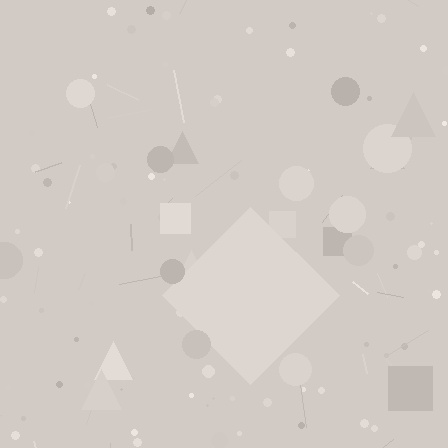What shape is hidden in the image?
A diamond is hidden in the image.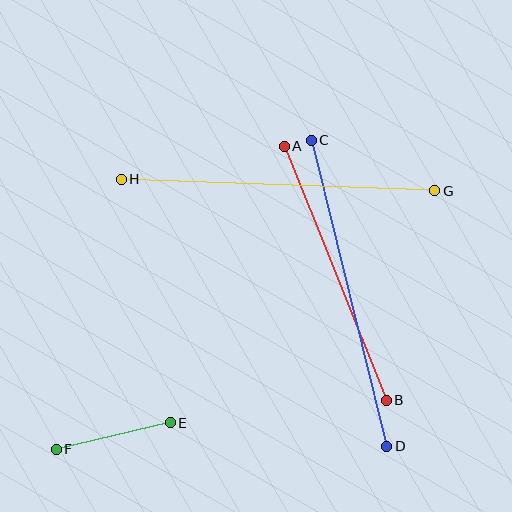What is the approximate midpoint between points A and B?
The midpoint is at approximately (335, 273) pixels.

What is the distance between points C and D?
The distance is approximately 315 pixels.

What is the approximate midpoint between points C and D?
The midpoint is at approximately (349, 293) pixels.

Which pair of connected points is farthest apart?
Points C and D are farthest apart.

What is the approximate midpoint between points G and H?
The midpoint is at approximately (278, 185) pixels.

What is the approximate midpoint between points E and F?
The midpoint is at approximately (113, 436) pixels.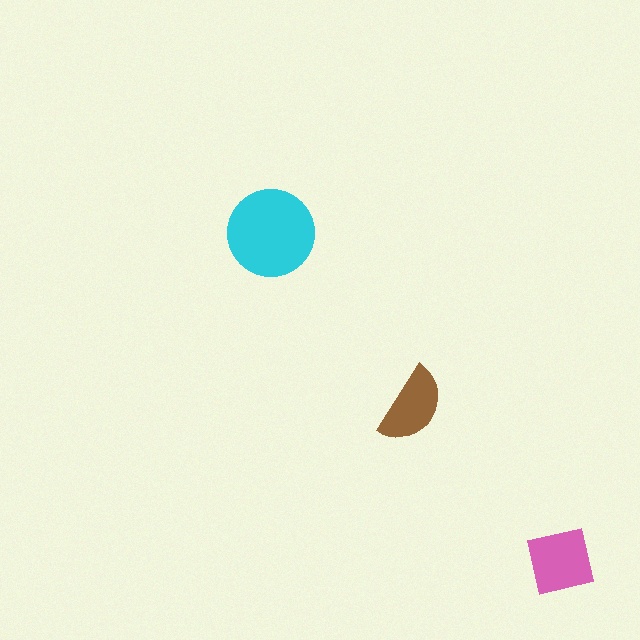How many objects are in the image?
There are 3 objects in the image.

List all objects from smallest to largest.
The brown semicircle, the pink square, the cyan circle.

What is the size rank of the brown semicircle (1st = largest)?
3rd.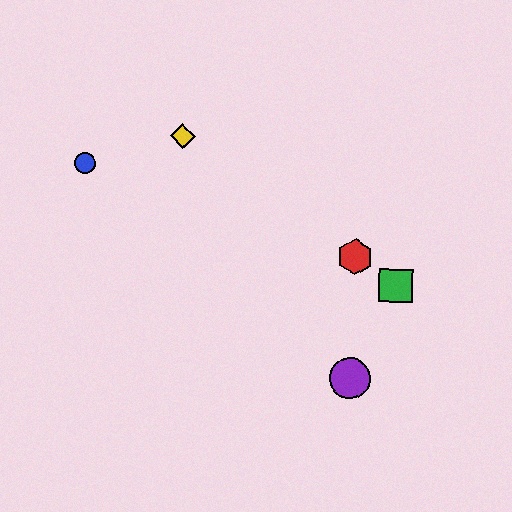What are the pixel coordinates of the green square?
The green square is at (396, 285).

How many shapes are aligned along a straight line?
3 shapes (the red hexagon, the green square, the yellow diamond) are aligned along a straight line.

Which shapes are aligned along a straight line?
The red hexagon, the green square, the yellow diamond are aligned along a straight line.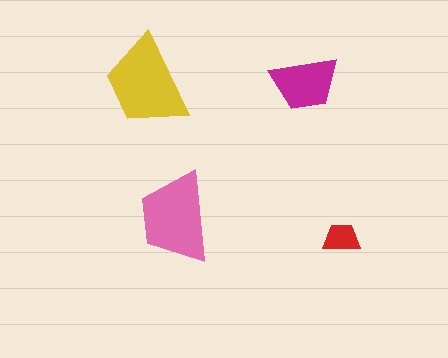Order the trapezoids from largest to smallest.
the yellow one, the pink one, the magenta one, the red one.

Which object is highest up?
The yellow trapezoid is topmost.